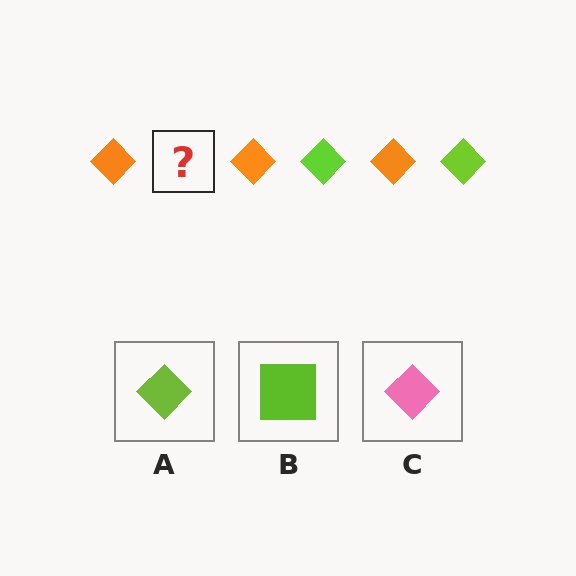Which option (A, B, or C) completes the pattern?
A.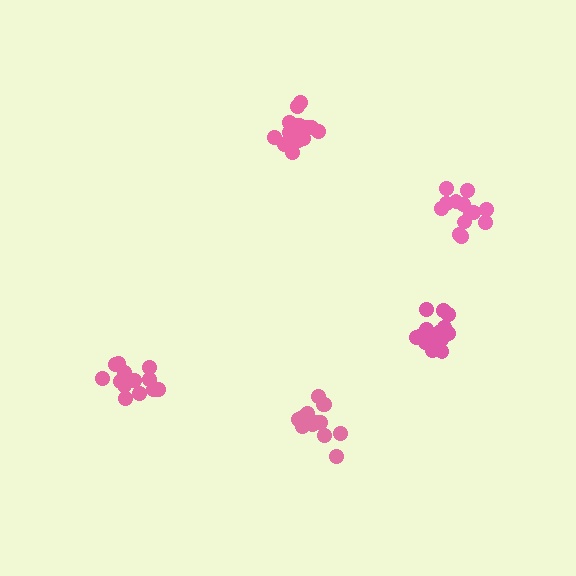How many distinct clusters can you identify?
There are 5 distinct clusters.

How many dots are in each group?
Group 1: 13 dots, Group 2: 16 dots, Group 3: 13 dots, Group 4: 16 dots, Group 5: 14 dots (72 total).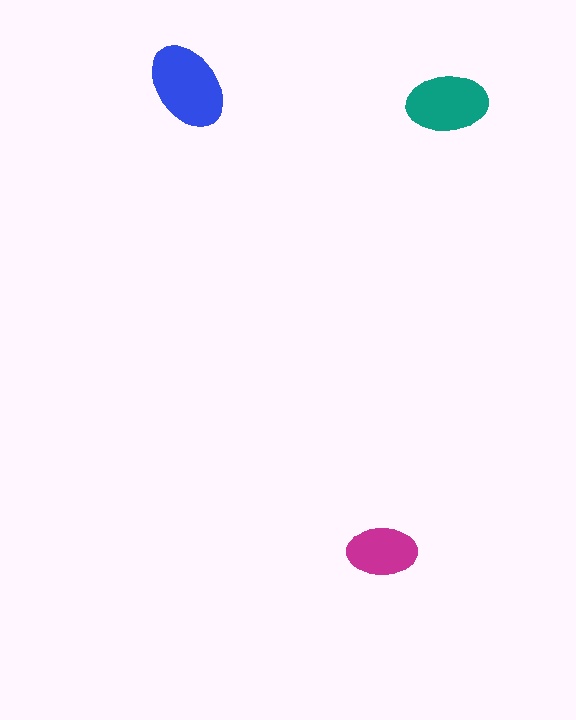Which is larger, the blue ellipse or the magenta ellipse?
The blue one.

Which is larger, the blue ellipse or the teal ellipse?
The blue one.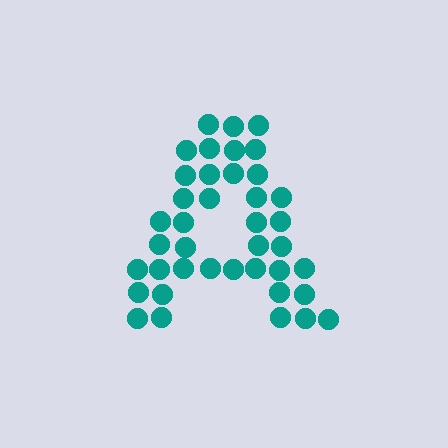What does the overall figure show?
The overall figure shows the letter A.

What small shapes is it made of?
It is made of small circles.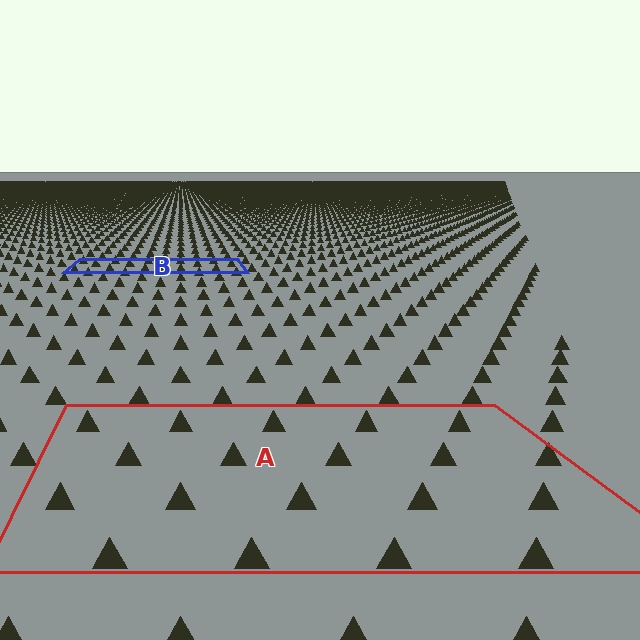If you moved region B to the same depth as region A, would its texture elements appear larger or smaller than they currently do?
They would appear larger. At a closer depth, the same texture elements are projected at a bigger on-screen size.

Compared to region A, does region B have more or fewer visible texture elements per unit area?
Region B has more texture elements per unit area — they are packed more densely because it is farther away.